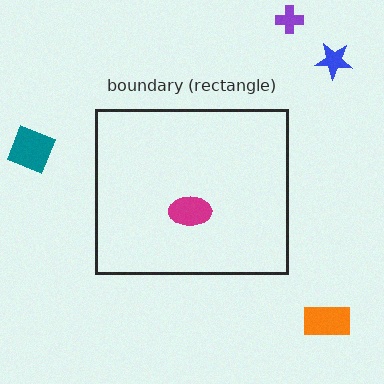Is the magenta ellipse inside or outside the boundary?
Inside.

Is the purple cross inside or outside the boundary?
Outside.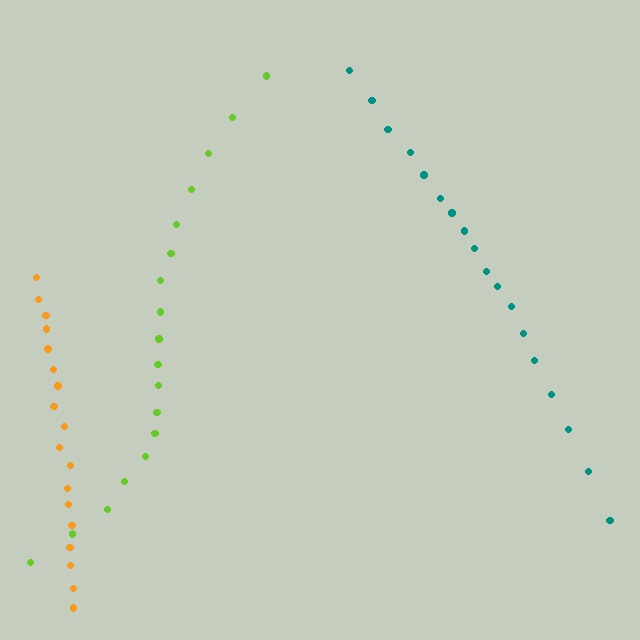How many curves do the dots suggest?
There are 3 distinct paths.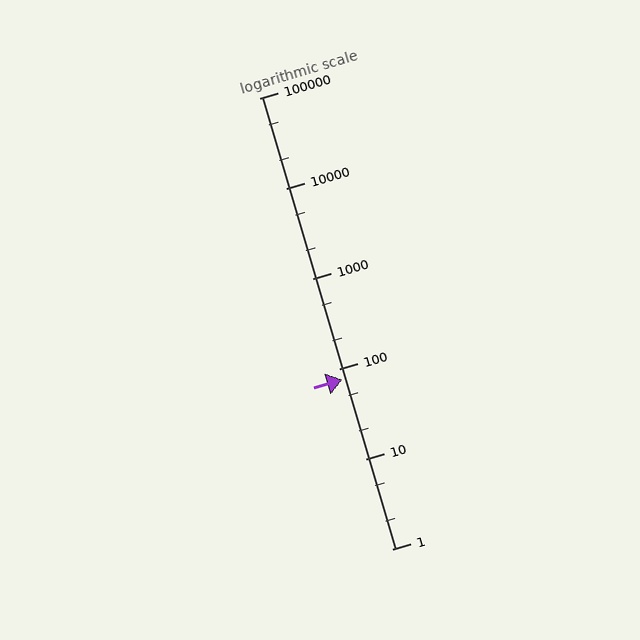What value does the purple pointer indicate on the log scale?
The pointer indicates approximately 75.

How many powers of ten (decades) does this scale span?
The scale spans 5 decades, from 1 to 100000.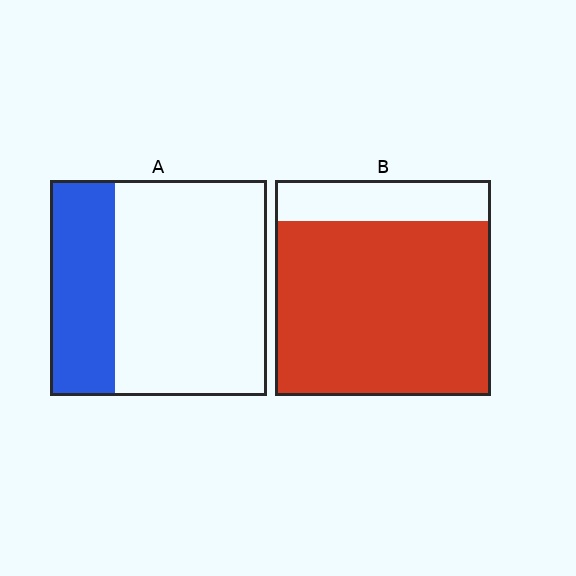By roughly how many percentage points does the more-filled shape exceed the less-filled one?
By roughly 50 percentage points (B over A).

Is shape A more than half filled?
No.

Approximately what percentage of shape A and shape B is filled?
A is approximately 30% and B is approximately 80%.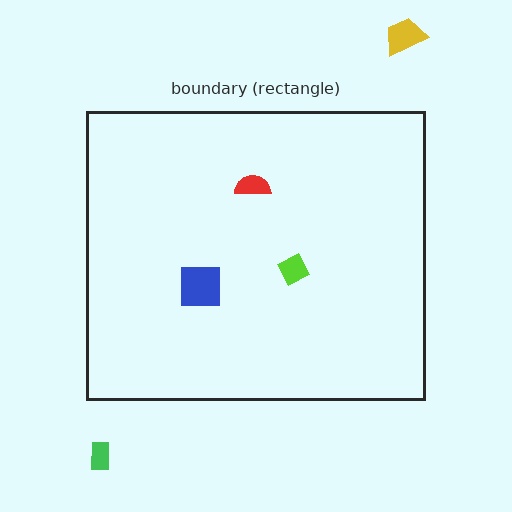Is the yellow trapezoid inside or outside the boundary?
Outside.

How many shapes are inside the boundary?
3 inside, 2 outside.